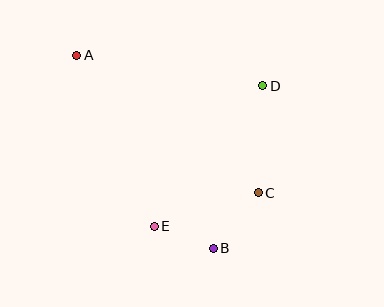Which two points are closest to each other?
Points B and E are closest to each other.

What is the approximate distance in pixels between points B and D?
The distance between B and D is approximately 170 pixels.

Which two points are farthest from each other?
Points A and B are farthest from each other.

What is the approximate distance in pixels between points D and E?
The distance between D and E is approximately 177 pixels.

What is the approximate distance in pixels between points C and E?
The distance between C and E is approximately 109 pixels.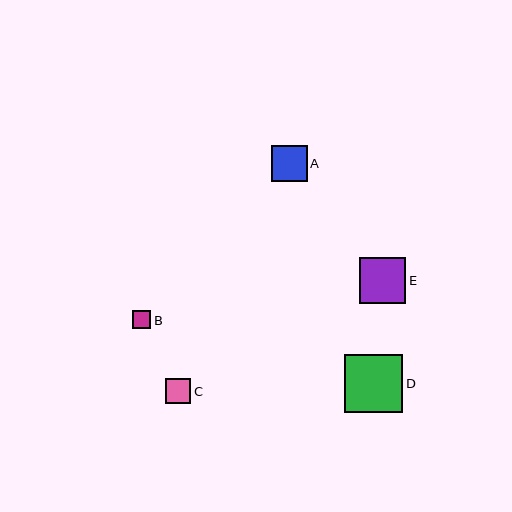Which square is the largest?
Square D is the largest with a size of approximately 59 pixels.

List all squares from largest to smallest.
From largest to smallest: D, E, A, C, B.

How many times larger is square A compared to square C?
Square A is approximately 1.4 times the size of square C.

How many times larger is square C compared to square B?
Square C is approximately 1.3 times the size of square B.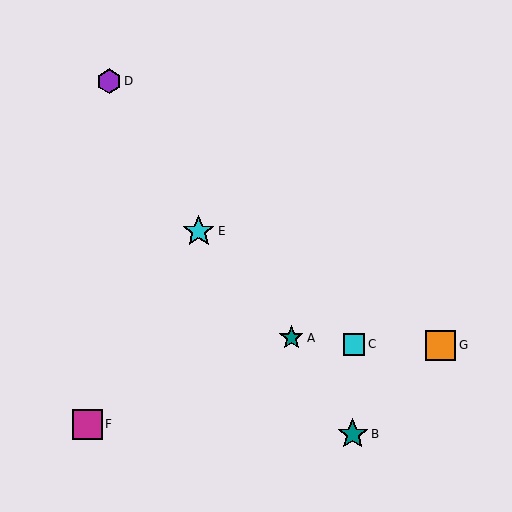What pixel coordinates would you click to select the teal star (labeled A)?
Click at (291, 338) to select the teal star A.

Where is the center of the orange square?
The center of the orange square is at (441, 345).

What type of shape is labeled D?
Shape D is a purple hexagon.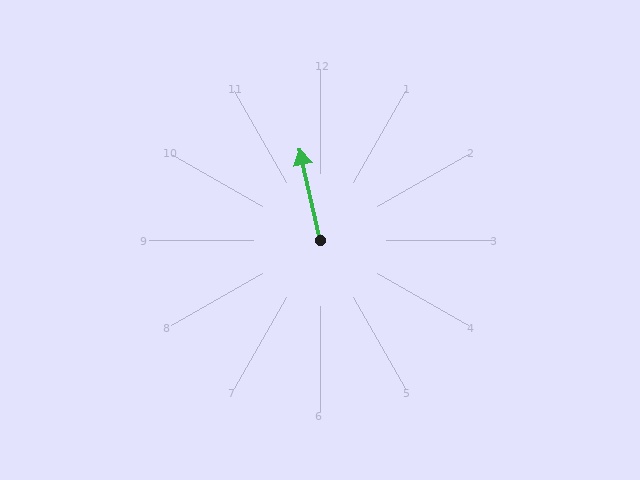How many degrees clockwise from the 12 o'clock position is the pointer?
Approximately 347 degrees.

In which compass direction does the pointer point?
North.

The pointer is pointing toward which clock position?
Roughly 12 o'clock.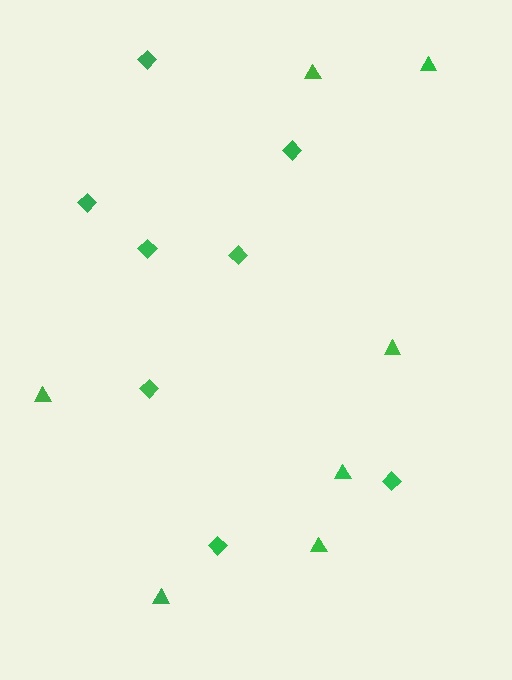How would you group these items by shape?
There are 2 groups: one group of triangles (7) and one group of diamonds (8).